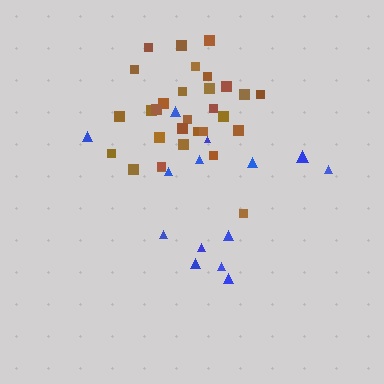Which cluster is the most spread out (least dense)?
Blue.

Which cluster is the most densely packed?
Brown.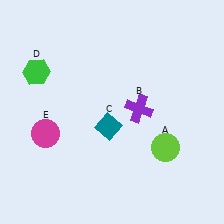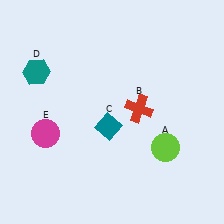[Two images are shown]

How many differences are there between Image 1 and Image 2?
There are 2 differences between the two images.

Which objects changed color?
B changed from purple to red. D changed from green to teal.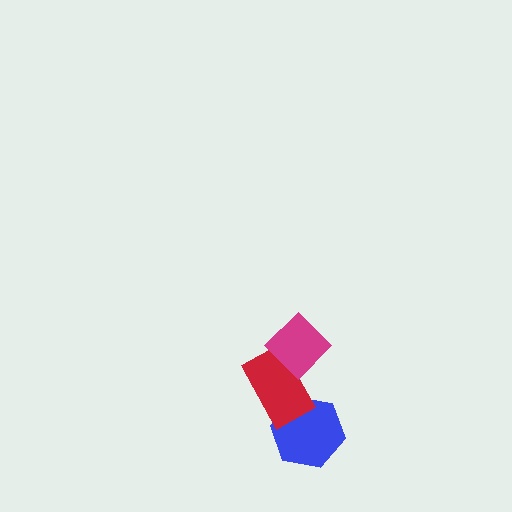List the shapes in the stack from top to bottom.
From top to bottom: the magenta diamond, the red rectangle, the blue hexagon.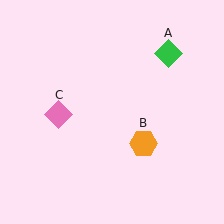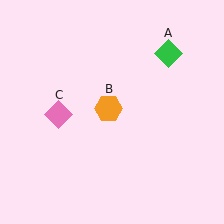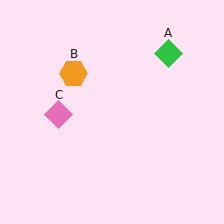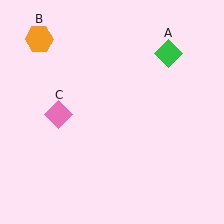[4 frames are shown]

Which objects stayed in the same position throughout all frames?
Green diamond (object A) and pink diamond (object C) remained stationary.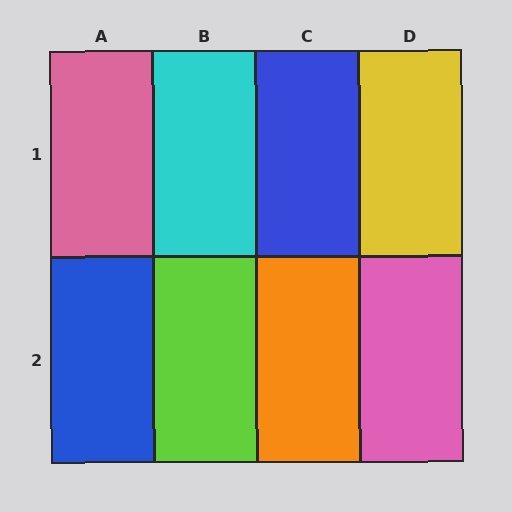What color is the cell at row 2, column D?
Pink.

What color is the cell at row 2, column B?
Lime.